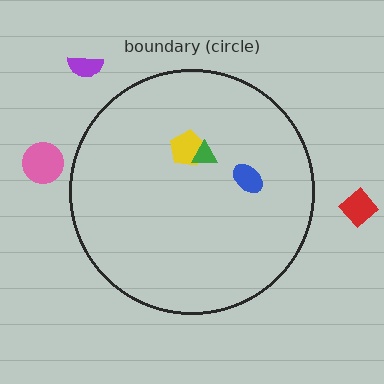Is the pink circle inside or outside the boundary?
Outside.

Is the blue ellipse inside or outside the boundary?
Inside.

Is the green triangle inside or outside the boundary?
Inside.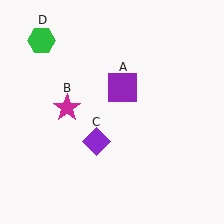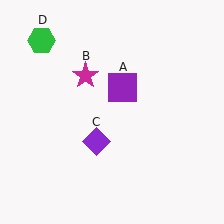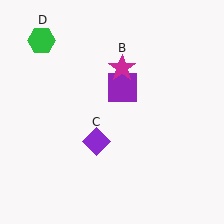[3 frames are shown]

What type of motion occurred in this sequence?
The magenta star (object B) rotated clockwise around the center of the scene.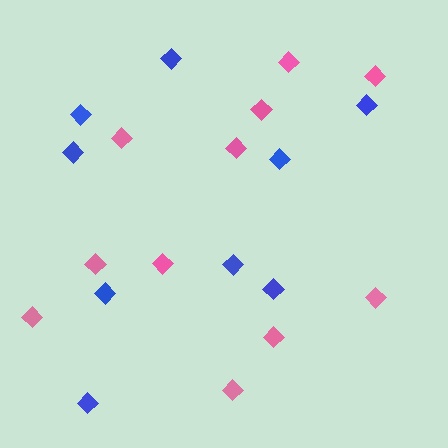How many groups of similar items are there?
There are 2 groups: one group of blue diamonds (9) and one group of pink diamonds (11).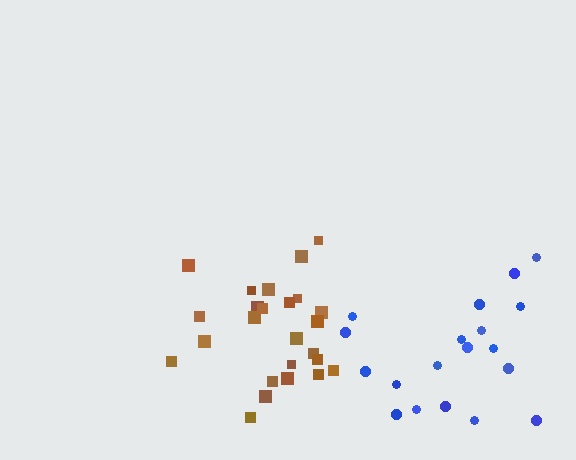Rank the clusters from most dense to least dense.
brown, blue.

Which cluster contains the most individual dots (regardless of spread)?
Brown (26).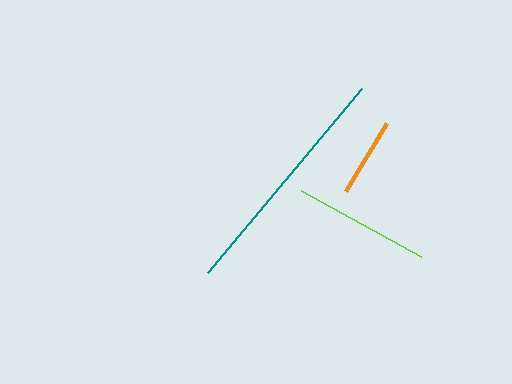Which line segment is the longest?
The teal line is the longest at approximately 240 pixels.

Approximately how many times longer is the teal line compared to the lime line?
The teal line is approximately 1.7 times the length of the lime line.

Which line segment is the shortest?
The orange line is the shortest at approximately 79 pixels.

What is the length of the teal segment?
The teal segment is approximately 240 pixels long.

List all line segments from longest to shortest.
From longest to shortest: teal, lime, orange.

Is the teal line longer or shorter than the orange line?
The teal line is longer than the orange line.